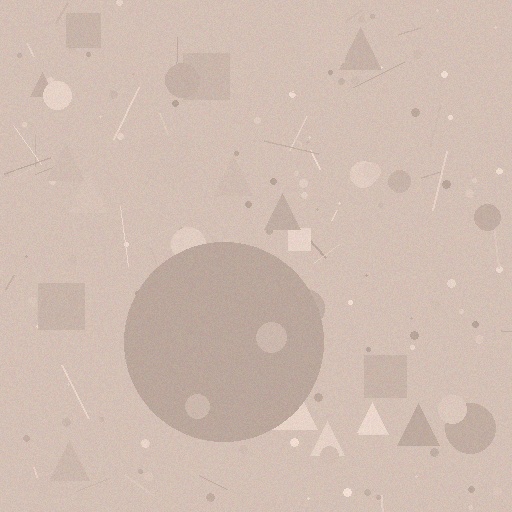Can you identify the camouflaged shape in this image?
The camouflaged shape is a circle.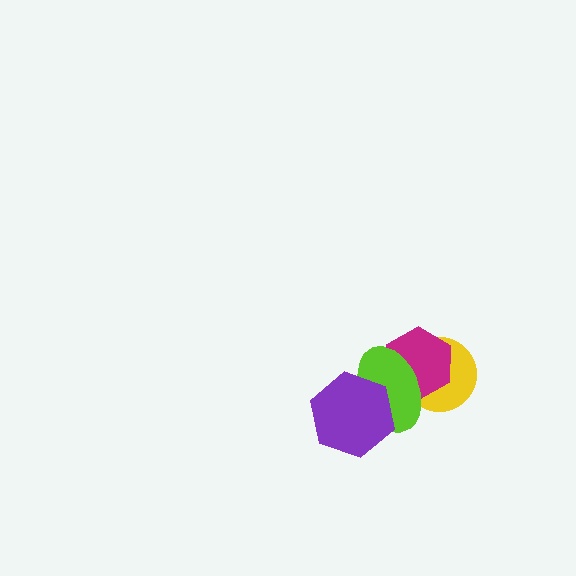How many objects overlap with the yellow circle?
2 objects overlap with the yellow circle.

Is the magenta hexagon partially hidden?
Yes, it is partially covered by another shape.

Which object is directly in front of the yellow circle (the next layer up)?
The magenta hexagon is directly in front of the yellow circle.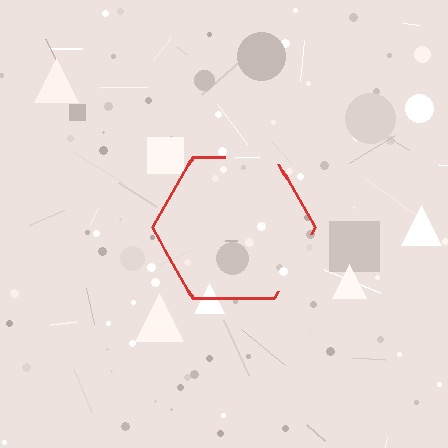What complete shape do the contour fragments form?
The contour fragments form a hexagon.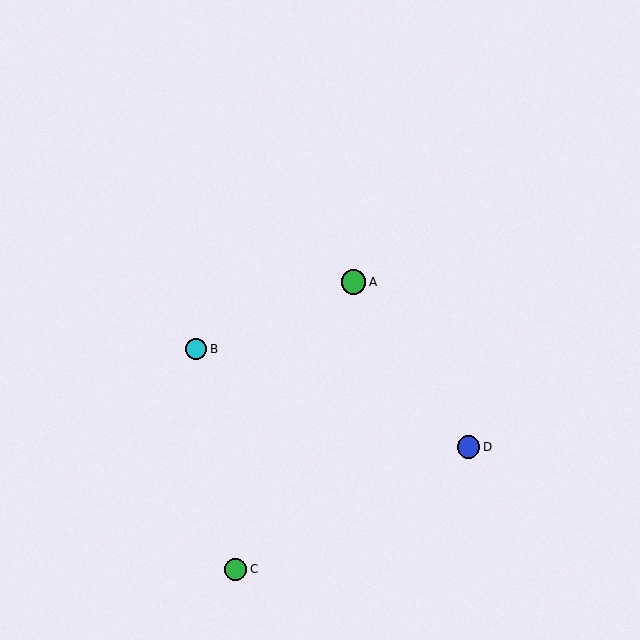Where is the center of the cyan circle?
The center of the cyan circle is at (196, 349).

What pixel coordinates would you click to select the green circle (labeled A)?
Click at (354, 282) to select the green circle A.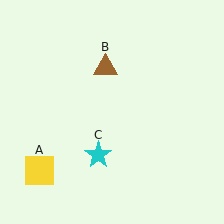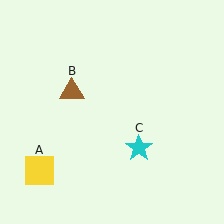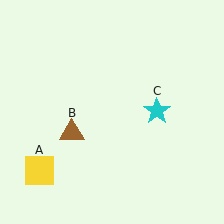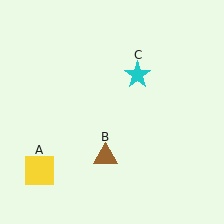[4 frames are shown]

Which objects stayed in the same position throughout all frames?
Yellow square (object A) remained stationary.